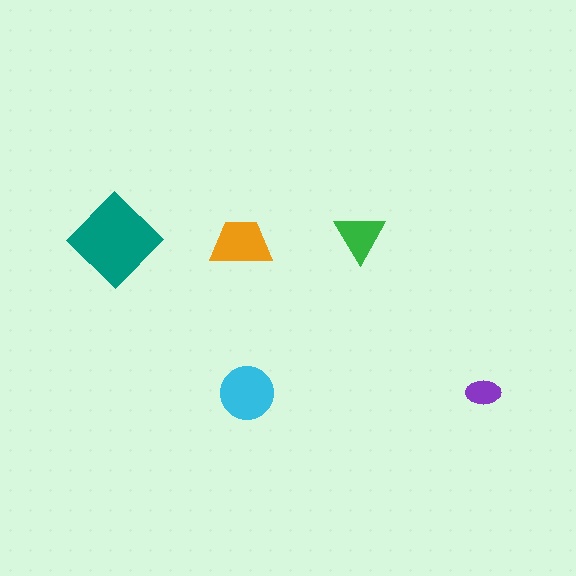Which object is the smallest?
The purple ellipse.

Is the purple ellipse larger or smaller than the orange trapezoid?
Smaller.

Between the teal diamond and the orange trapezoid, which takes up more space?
The teal diamond.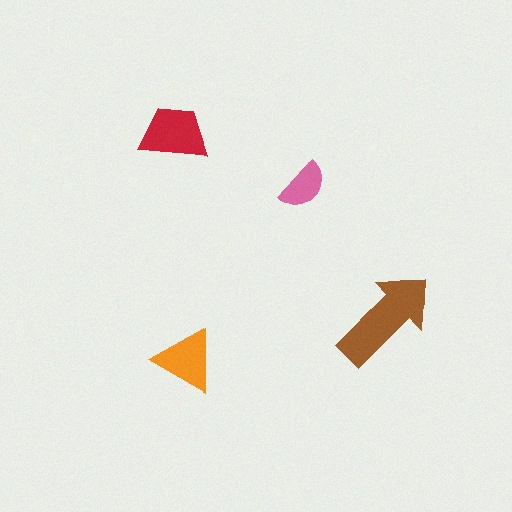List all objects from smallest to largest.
The pink semicircle, the orange triangle, the red trapezoid, the brown arrow.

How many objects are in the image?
There are 4 objects in the image.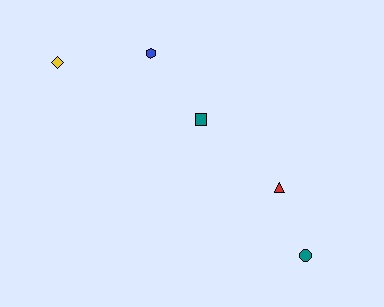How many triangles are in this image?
There is 1 triangle.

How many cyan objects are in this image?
There are no cyan objects.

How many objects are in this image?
There are 5 objects.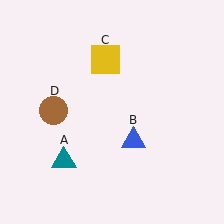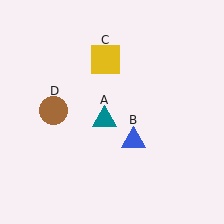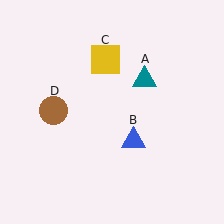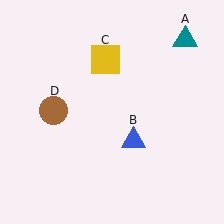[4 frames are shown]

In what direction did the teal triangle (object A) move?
The teal triangle (object A) moved up and to the right.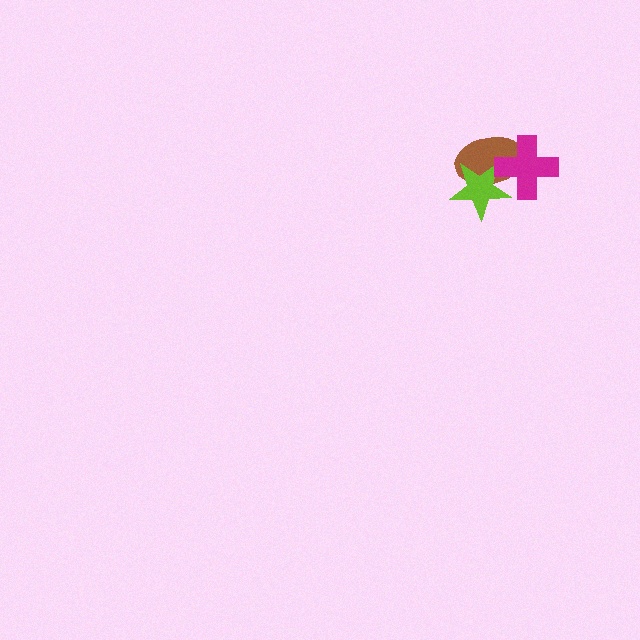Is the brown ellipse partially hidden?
Yes, it is partially covered by another shape.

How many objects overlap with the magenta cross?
2 objects overlap with the magenta cross.